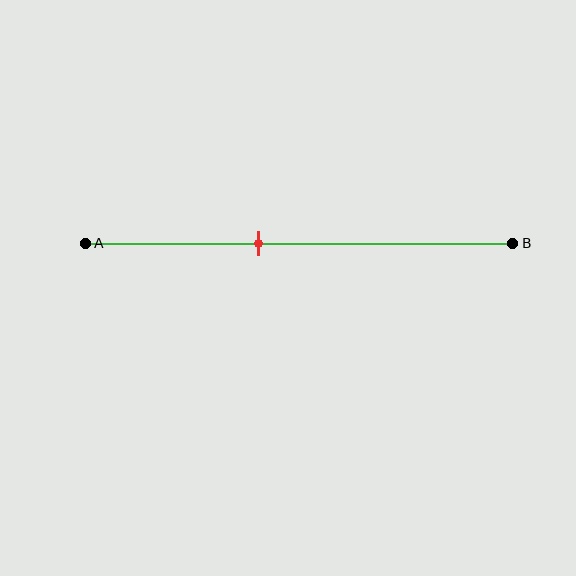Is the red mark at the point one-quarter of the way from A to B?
No, the mark is at about 40% from A, not at the 25% one-quarter point.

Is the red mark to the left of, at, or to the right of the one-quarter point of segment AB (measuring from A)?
The red mark is to the right of the one-quarter point of segment AB.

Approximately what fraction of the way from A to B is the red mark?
The red mark is approximately 40% of the way from A to B.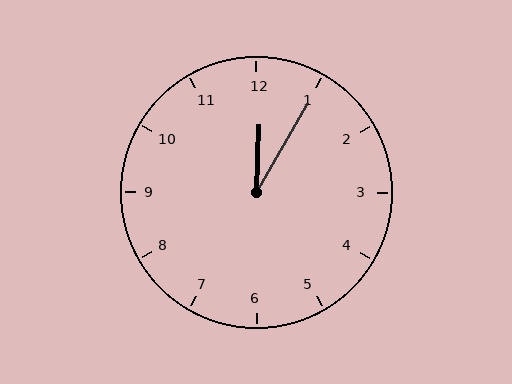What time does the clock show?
12:05.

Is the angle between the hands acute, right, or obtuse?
It is acute.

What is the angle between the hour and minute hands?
Approximately 28 degrees.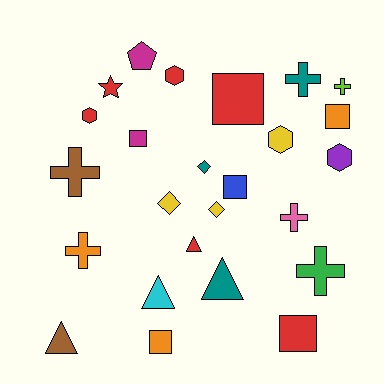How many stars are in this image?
There is 1 star.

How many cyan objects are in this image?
There is 1 cyan object.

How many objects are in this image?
There are 25 objects.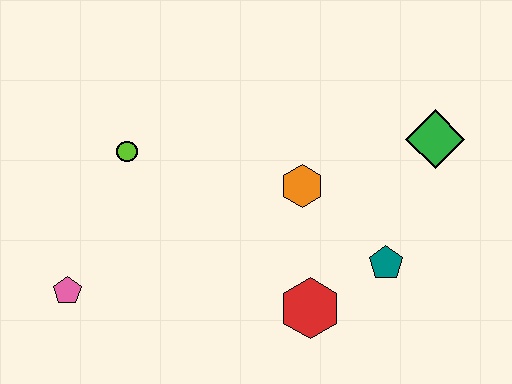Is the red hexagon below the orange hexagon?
Yes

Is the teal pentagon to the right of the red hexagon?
Yes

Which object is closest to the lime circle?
The pink pentagon is closest to the lime circle.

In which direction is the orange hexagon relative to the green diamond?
The orange hexagon is to the left of the green diamond.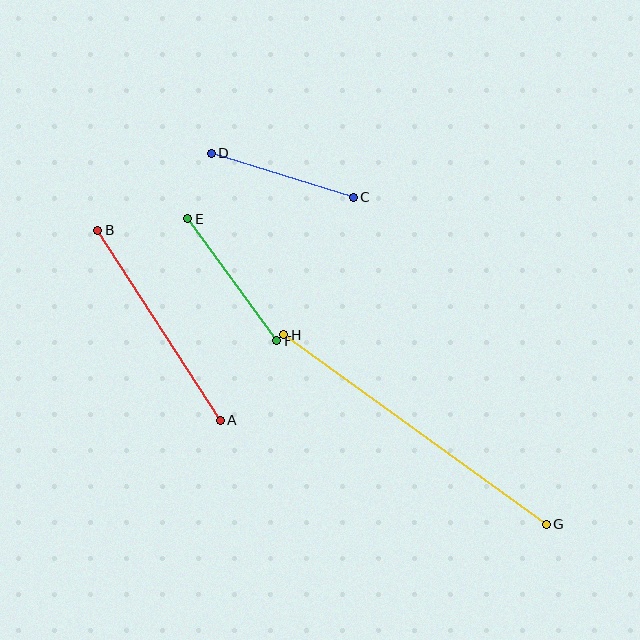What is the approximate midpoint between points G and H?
The midpoint is at approximately (415, 430) pixels.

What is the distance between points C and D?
The distance is approximately 148 pixels.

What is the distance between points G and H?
The distance is approximately 324 pixels.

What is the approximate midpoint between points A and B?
The midpoint is at approximately (159, 325) pixels.